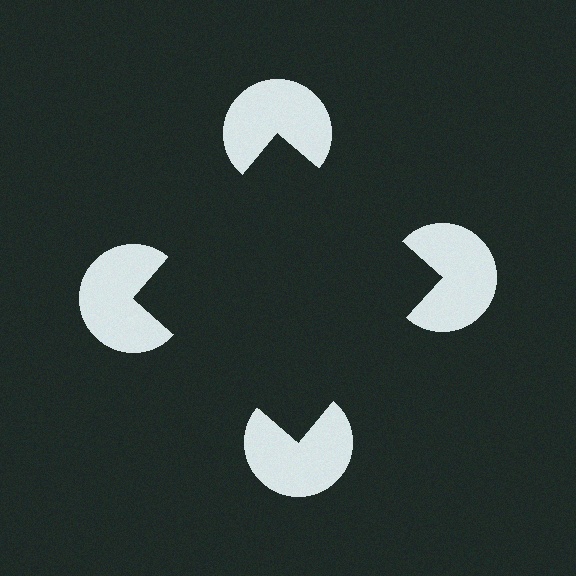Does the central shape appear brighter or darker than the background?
It typically appears slightly darker than the background, even though no actual brightness change is drawn.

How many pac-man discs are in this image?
There are 4 — one at each vertex of the illusory square.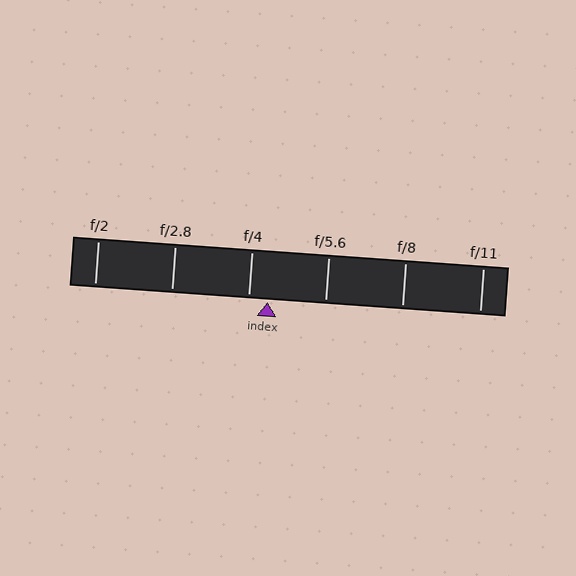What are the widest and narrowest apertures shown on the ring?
The widest aperture shown is f/2 and the narrowest is f/11.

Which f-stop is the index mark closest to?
The index mark is closest to f/4.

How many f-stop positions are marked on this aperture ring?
There are 6 f-stop positions marked.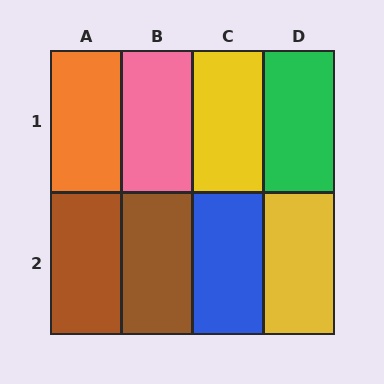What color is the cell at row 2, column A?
Brown.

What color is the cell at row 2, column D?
Yellow.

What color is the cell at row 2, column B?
Brown.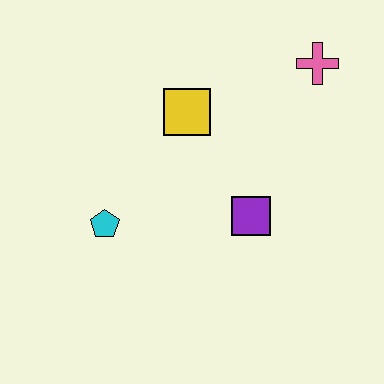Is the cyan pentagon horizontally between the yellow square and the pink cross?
No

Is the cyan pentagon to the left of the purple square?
Yes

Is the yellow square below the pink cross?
Yes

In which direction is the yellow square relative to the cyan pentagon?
The yellow square is above the cyan pentagon.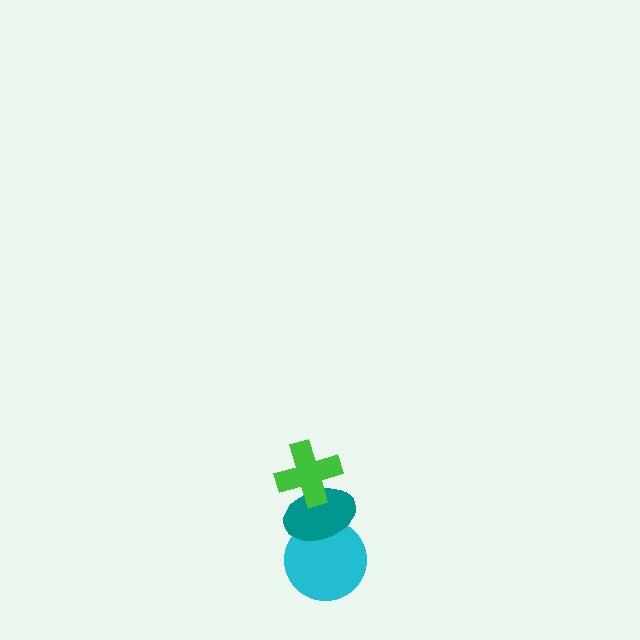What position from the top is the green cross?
The green cross is 1st from the top.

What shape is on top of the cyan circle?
The teal ellipse is on top of the cyan circle.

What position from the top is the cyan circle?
The cyan circle is 3rd from the top.